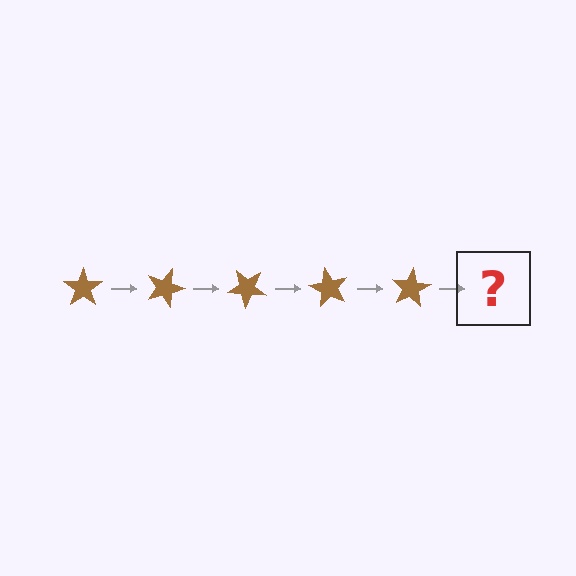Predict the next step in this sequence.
The next step is a brown star rotated 100 degrees.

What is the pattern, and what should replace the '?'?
The pattern is that the star rotates 20 degrees each step. The '?' should be a brown star rotated 100 degrees.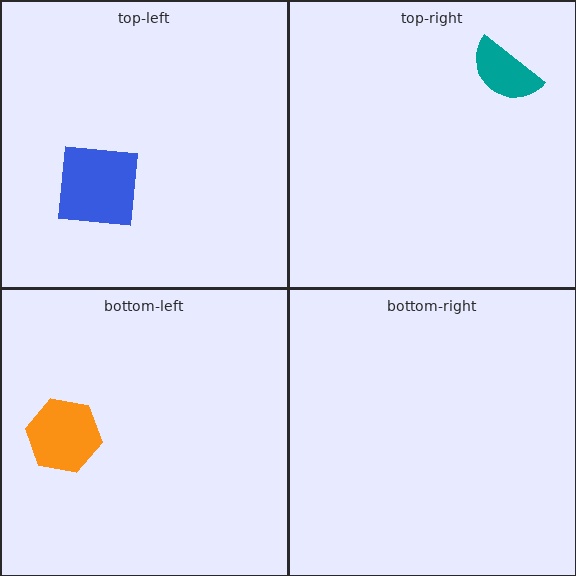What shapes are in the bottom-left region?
The orange hexagon.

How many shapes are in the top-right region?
1.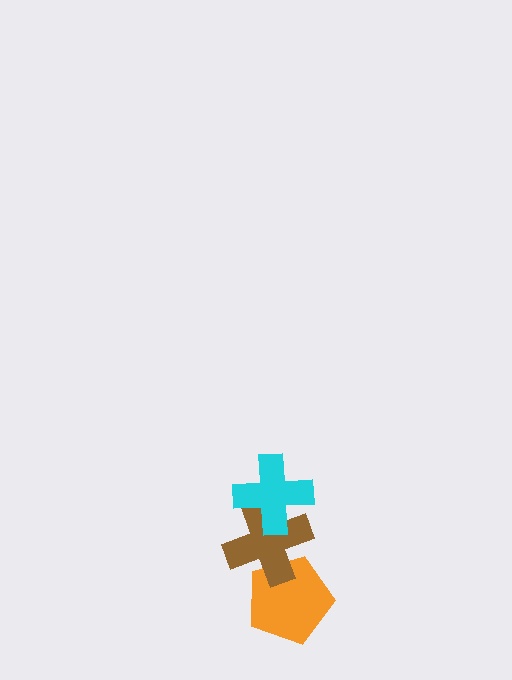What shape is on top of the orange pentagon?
The brown cross is on top of the orange pentagon.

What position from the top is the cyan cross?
The cyan cross is 1st from the top.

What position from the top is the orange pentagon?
The orange pentagon is 3rd from the top.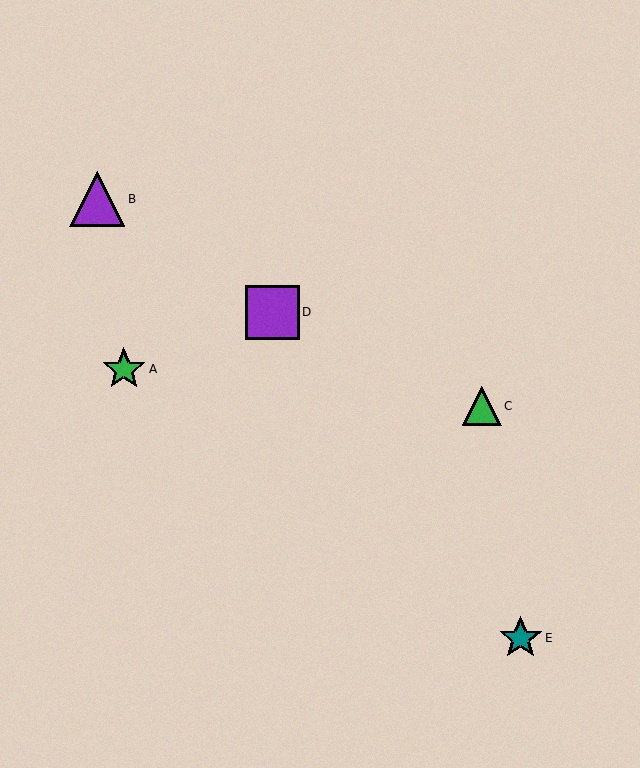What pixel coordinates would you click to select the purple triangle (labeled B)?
Click at (97, 199) to select the purple triangle B.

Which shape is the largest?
The purple triangle (labeled B) is the largest.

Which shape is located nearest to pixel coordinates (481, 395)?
The green triangle (labeled C) at (482, 406) is nearest to that location.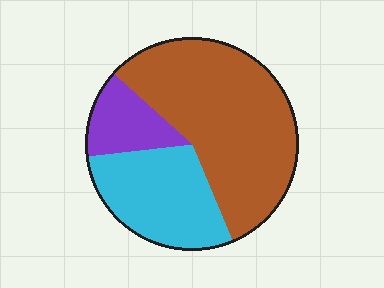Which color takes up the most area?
Brown, at roughly 55%.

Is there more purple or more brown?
Brown.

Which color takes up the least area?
Purple, at roughly 15%.